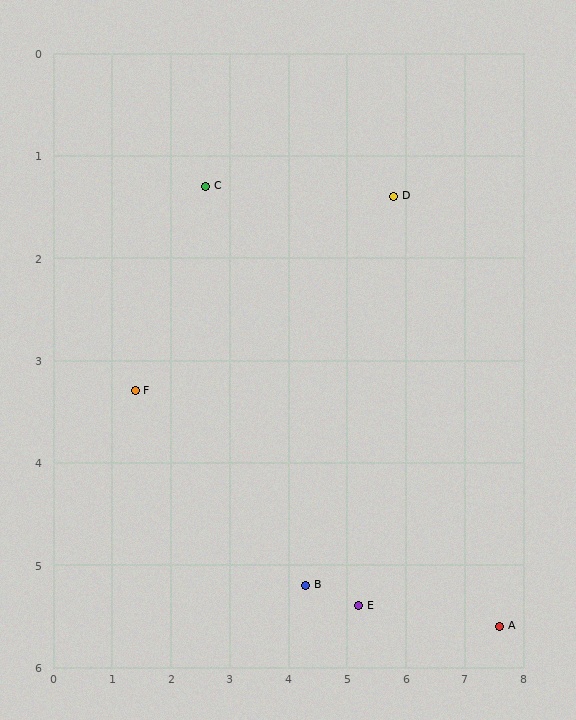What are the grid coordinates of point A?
Point A is at approximately (7.6, 5.6).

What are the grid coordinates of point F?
Point F is at approximately (1.4, 3.3).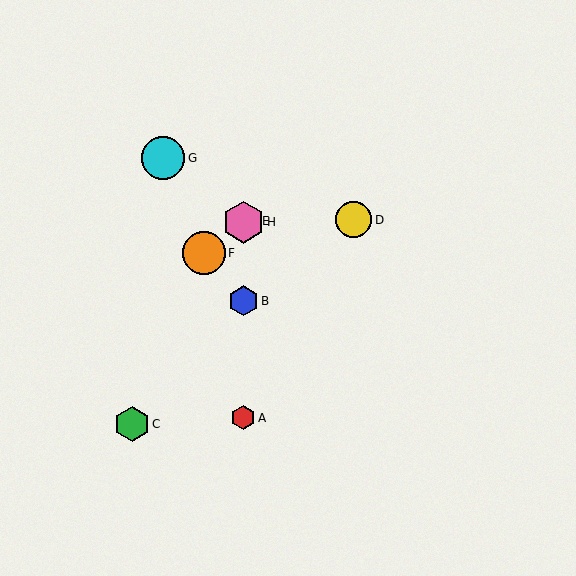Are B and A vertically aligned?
Yes, both are at x≈243.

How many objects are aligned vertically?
4 objects (A, B, E, H) are aligned vertically.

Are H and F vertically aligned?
No, H is at x≈243 and F is at x≈204.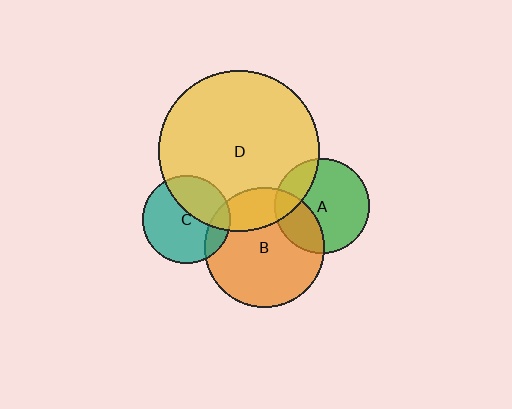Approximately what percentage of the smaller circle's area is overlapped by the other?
Approximately 35%.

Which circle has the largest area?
Circle D (yellow).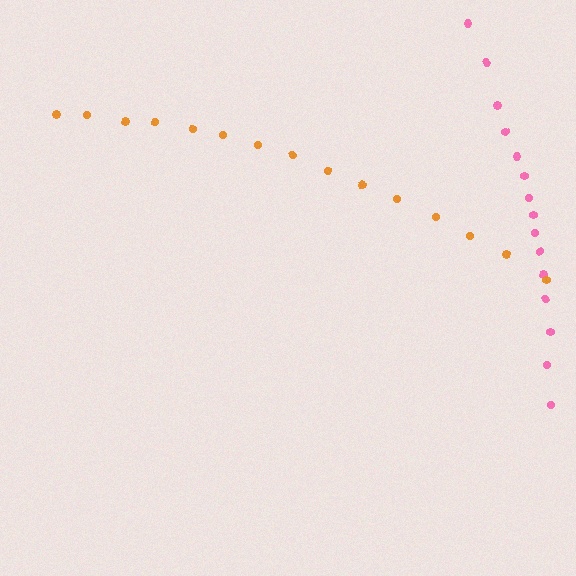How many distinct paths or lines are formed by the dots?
There are 2 distinct paths.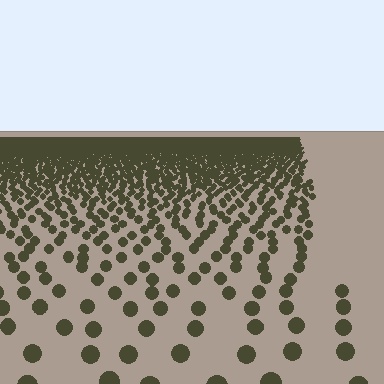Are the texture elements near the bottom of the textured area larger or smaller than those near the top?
Larger. Near the bottom, elements are closer to the viewer and appear at a bigger on-screen size.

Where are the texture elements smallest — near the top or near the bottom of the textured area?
Near the top.